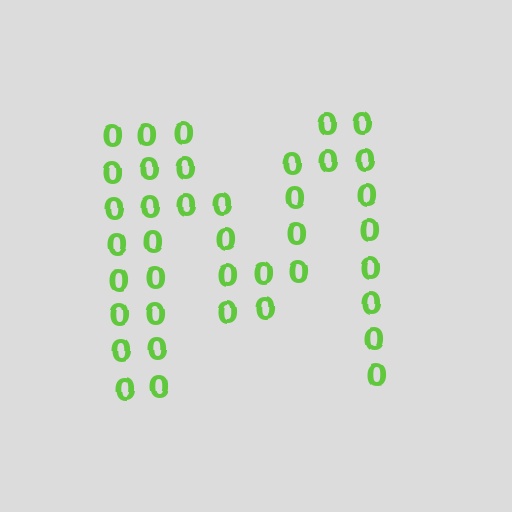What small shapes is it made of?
It is made of small digit 0's.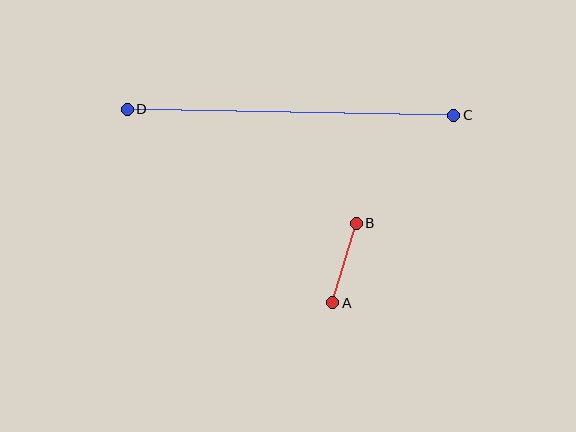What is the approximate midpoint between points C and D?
The midpoint is at approximately (290, 112) pixels.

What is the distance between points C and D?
The distance is approximately 326 pixels.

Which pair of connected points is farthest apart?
Points C and D are farthest apart.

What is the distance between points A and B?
The distance is approximately 83 pixels.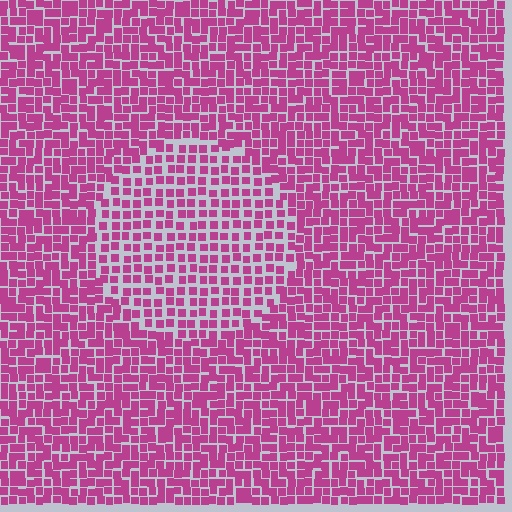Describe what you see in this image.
The image contains small magenta elements arranged at two different densities. A circle-shaped region is visible where the elements are less densely packed than the surrounding area.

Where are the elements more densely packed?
The elements are more densely packed outside the circle boundary.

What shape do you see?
I see a circle.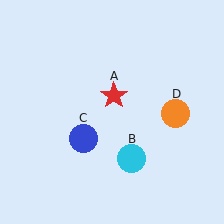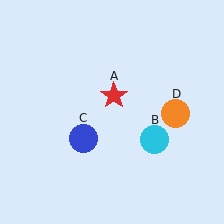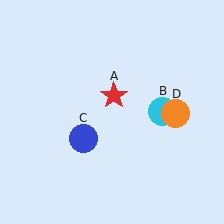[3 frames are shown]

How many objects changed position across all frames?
1 object changed position: cyan circle (object B).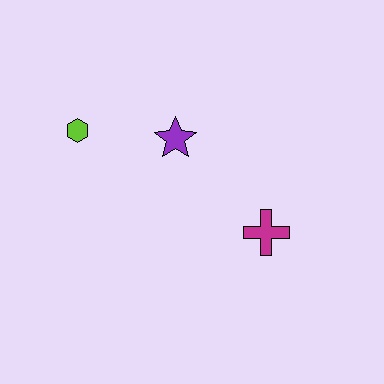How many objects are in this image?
There are 3 objects.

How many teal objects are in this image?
There are no teal objects.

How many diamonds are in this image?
There are no diamonds.